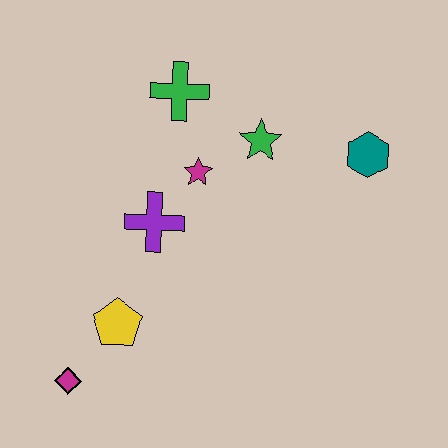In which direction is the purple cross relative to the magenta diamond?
The purple cross is above the magenta diamond.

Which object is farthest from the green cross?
The magenta diamond is farthest from the green cross.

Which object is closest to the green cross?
The magenta star is closest to the green cross.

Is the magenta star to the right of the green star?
No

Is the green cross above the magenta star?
Yes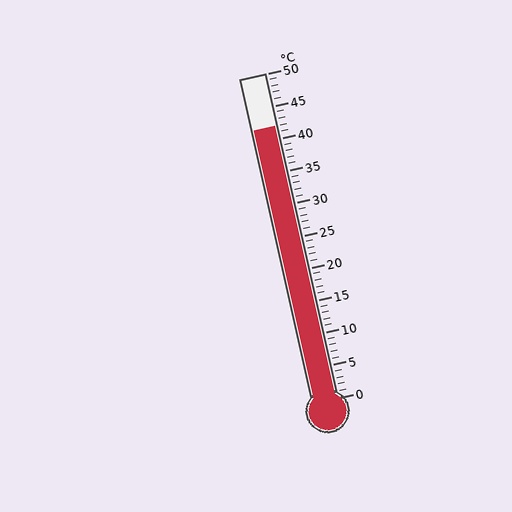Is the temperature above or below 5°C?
The temperature is above 5°C.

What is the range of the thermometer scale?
The thermometer scale ranges from 0°C to 50°C.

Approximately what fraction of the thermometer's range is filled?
The thermometer is filled to approximately 85% of its range.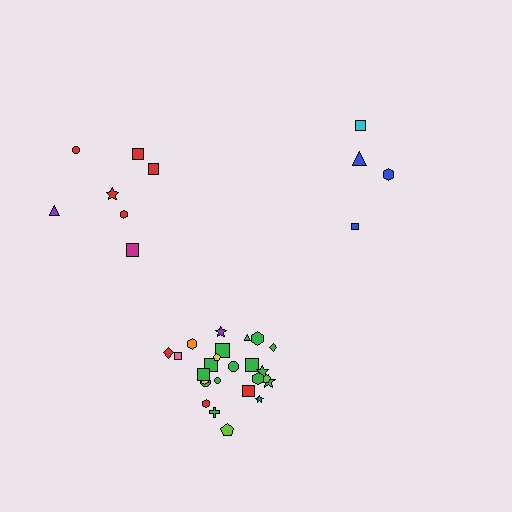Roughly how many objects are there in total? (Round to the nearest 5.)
Roughly 35 objects in total.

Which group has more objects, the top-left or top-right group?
The top-left group.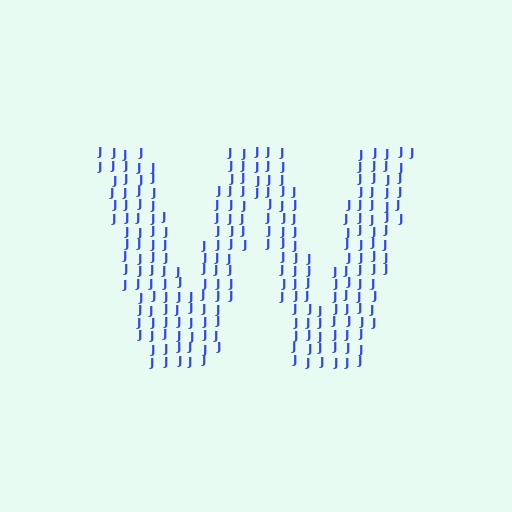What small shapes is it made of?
It is made of small letter J's.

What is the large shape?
The large shape is the letter W.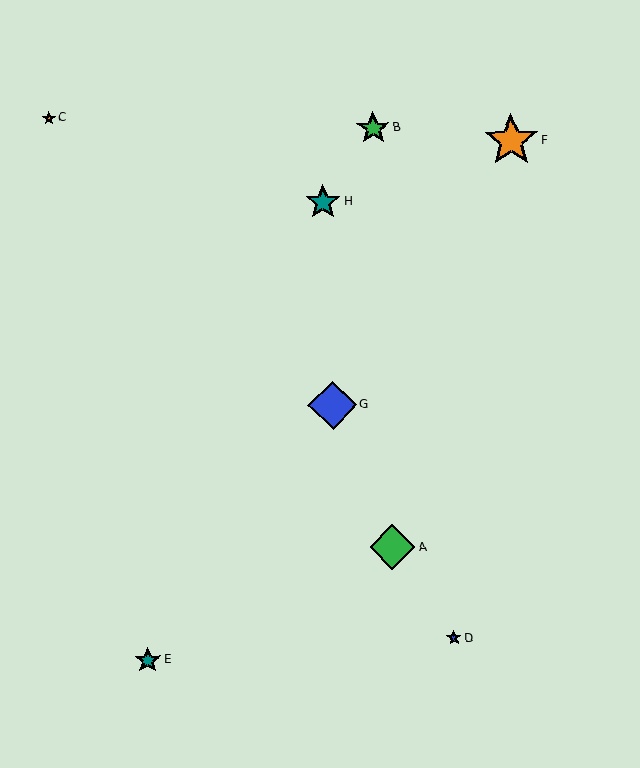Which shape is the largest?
The orange star (labeled F) is the largest.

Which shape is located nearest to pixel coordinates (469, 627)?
The blue star (labeled D) at (454, 638) is nearest to that location.